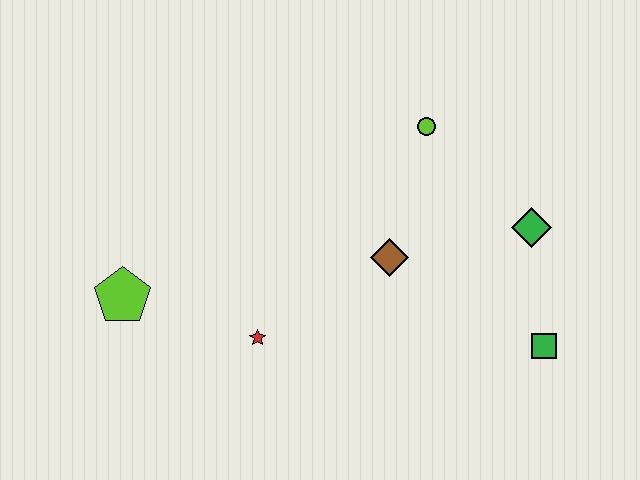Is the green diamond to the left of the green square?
Yes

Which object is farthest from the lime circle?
The lime pentagon is farthest from the lime circle.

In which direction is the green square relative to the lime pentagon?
The green square is to the right of the lime pentagon.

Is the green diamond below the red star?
No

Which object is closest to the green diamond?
The green square is closest to the green diamond.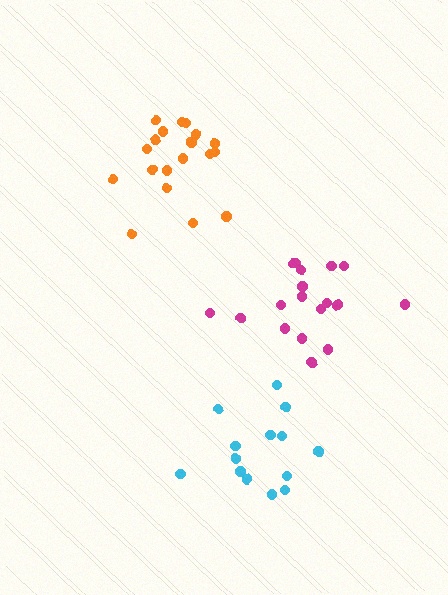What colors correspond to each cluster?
The clusters are colored: cyan, orange, magenta.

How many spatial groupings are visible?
There are 3 spatial groupings.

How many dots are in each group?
Group 1: 14 dots, Group 2: 19 dots, Group 3: 18 dots (51 total).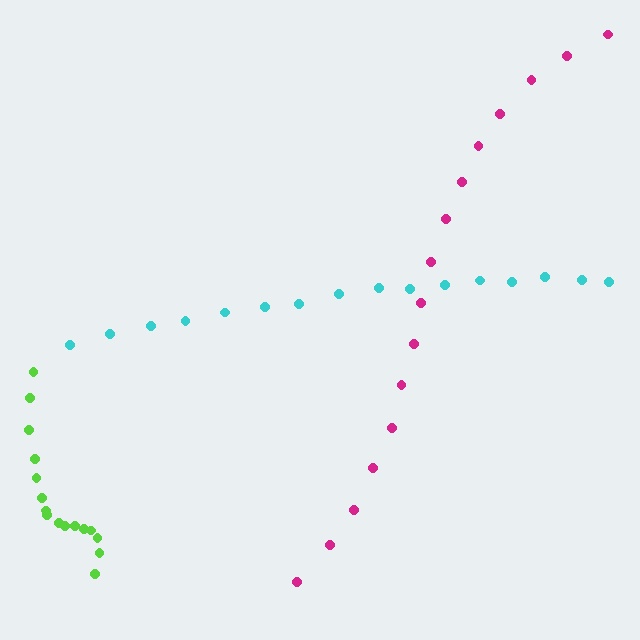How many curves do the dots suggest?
There are 3 distinct paths.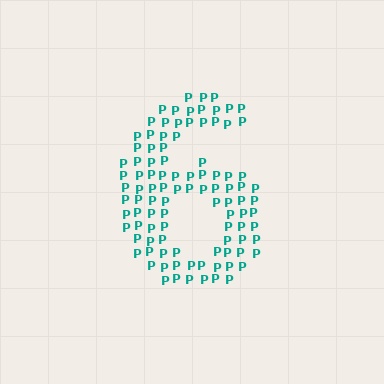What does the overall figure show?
The overall figure shows the digit 6.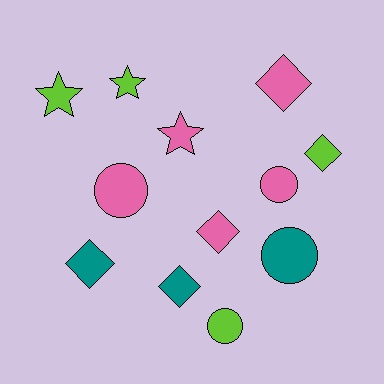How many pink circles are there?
There are 2 pink circles.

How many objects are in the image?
There are 12 objects.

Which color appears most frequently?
Pink, with 5 objects.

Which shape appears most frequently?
Diamond, with 5 objects.